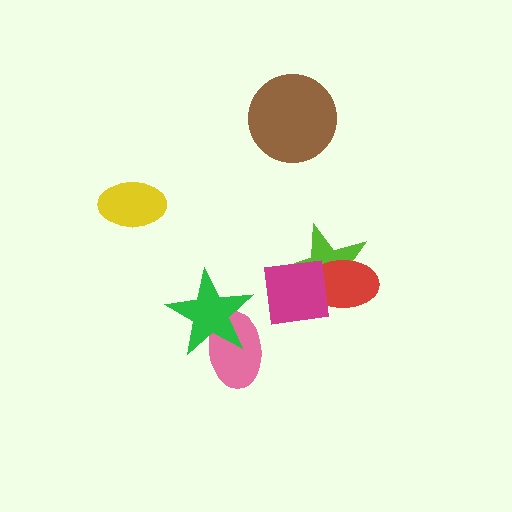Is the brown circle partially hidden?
No, no other shape covers it.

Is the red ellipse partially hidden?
Yes, it is partially covered by another shape.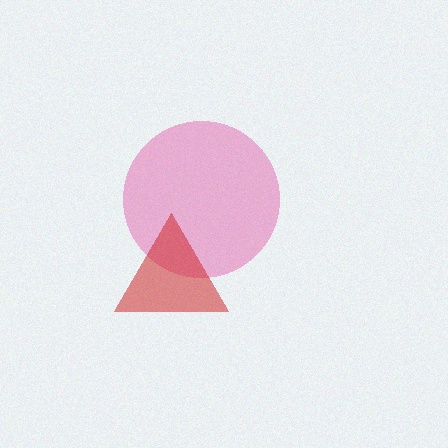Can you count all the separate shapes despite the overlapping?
Yes, there are 2 separate shapes.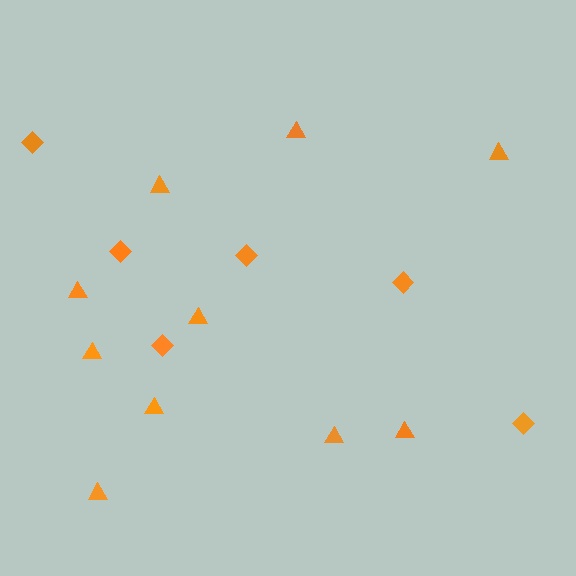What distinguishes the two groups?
There are 2 groups: one group of triangles (10) and one group of diamonds (6).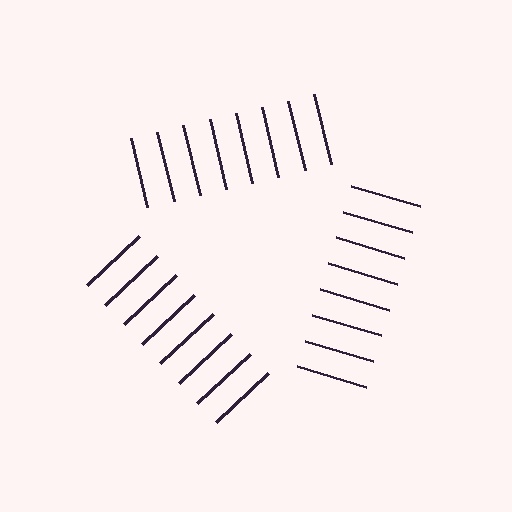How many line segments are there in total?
24 — 8 along each of the 3 edges.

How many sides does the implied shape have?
3 sides — the line-ends trace a triangle.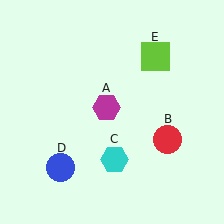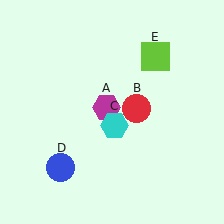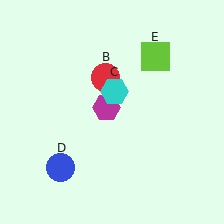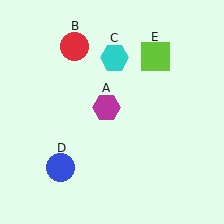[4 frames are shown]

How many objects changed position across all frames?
2 objects changed position: red circle (object B), cyan hexagon (object C).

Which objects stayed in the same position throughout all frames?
Magenta hexagon (object A) and blue circle (object D) and lime square (object E) remained stationary.